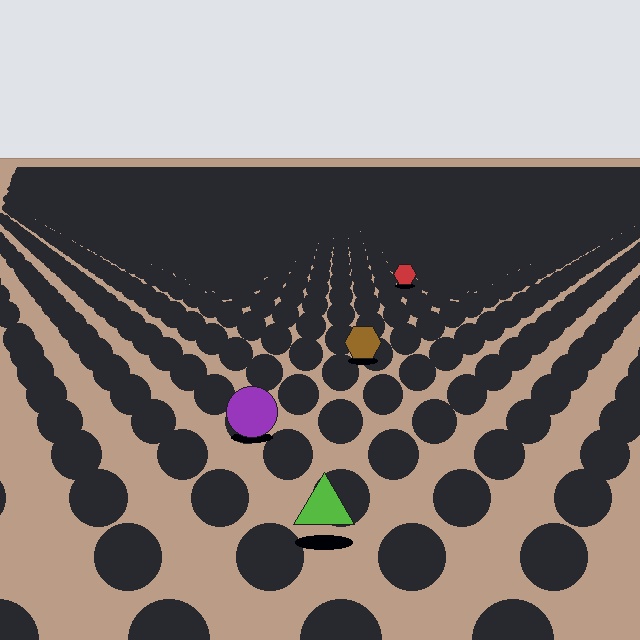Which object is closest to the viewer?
The lime triangle is closest. The texture marks near it are larger and more spread out.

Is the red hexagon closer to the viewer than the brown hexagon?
No. The brown hexagon is closer — you can tell from the texture gradient: the ground texture is coarser near it.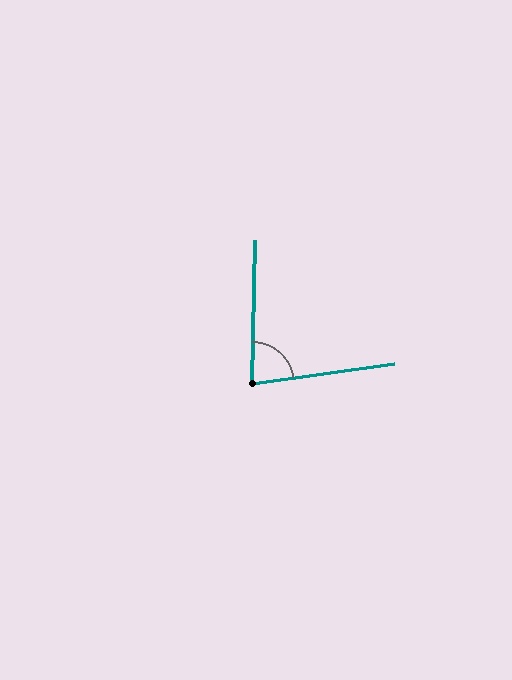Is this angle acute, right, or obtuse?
It is acute.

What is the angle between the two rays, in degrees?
Approximately 80 degrees.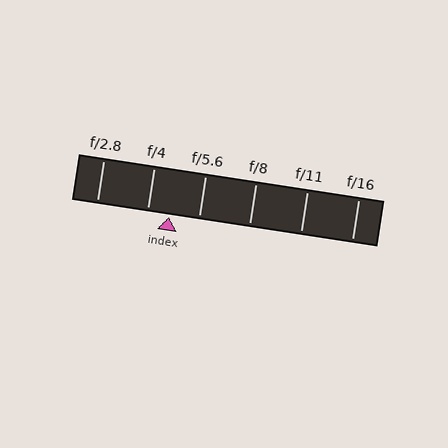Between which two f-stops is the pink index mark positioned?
The index mark is between f/4 and f/5.6.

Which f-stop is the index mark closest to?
The index mark is closest to f/4.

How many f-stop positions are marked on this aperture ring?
There are 6 f-stop positions marked.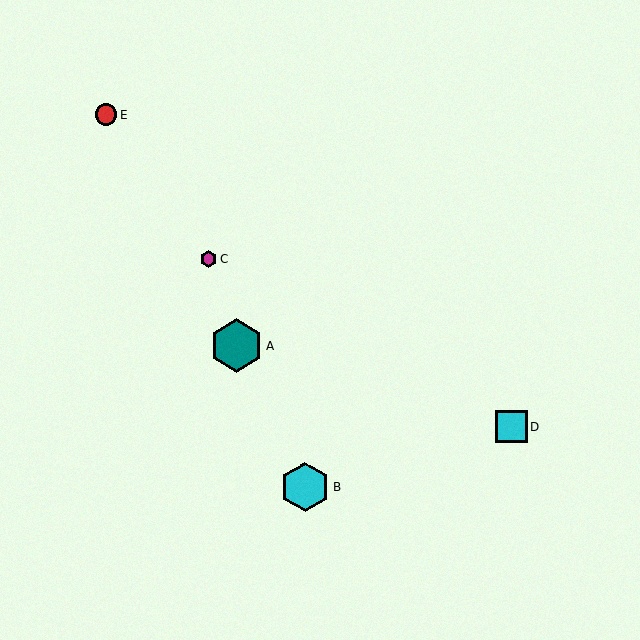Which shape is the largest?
The teal hexagon (labeled A) is the largest.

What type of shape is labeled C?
Shape C is a magenta hexagon.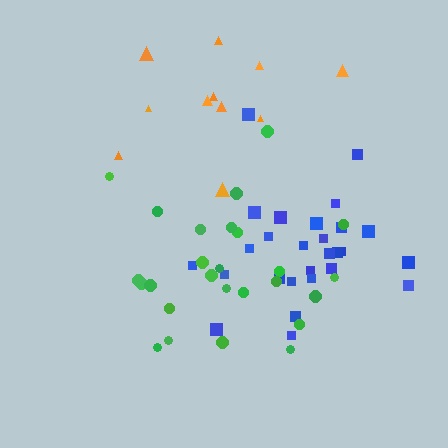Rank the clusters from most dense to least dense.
green, blue, orange.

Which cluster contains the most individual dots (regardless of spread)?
Blue (27).